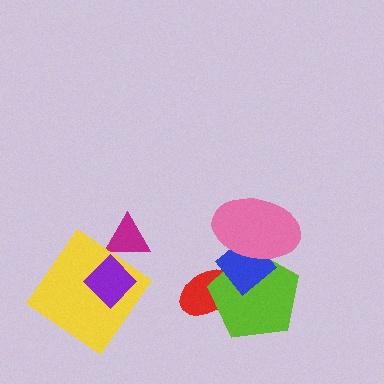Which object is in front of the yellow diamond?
The purple diamond is in front of the yellow diamond.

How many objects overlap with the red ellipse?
2 objects overlap with the red ellipse.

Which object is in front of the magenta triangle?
The purple diamond is in front of the magenta triangle.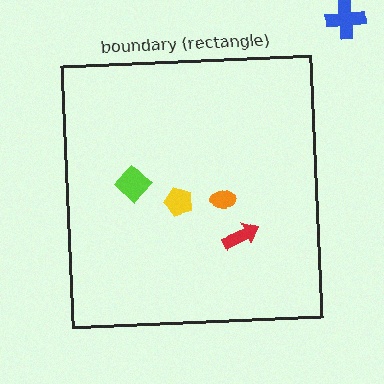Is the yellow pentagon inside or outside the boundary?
Inside.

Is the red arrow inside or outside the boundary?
Inside.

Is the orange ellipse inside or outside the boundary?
Inside.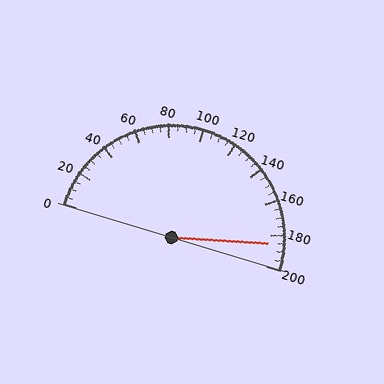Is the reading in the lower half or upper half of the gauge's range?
The reading is in the upper half of the range (0 to 200).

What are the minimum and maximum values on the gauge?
The gauge ranges from 0 to 200.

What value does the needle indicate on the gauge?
The needle indicates approximately 185.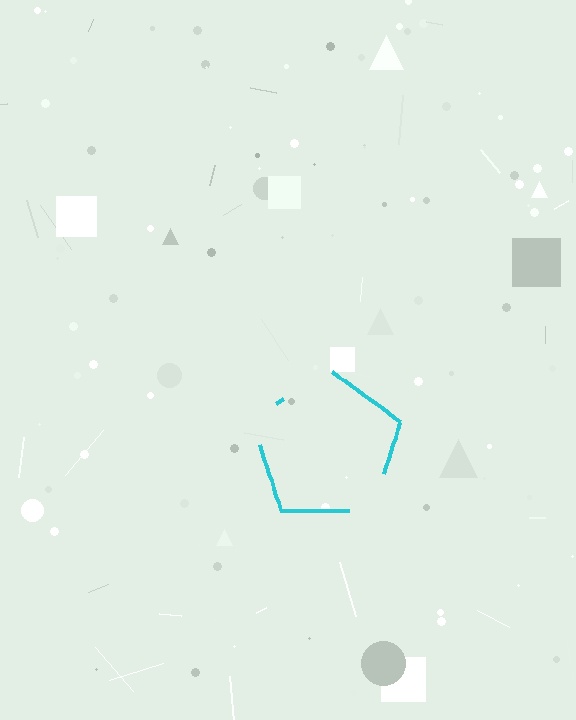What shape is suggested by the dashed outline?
The dashed outline suggests a pentagon.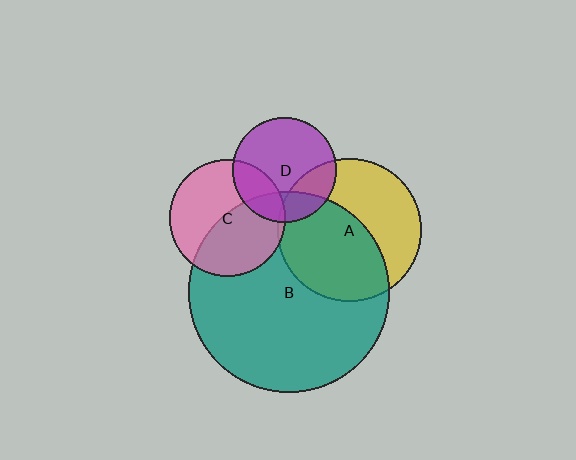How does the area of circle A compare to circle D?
Approximately 1.9 times.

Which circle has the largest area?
Circle B (teal).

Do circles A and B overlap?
Yes.